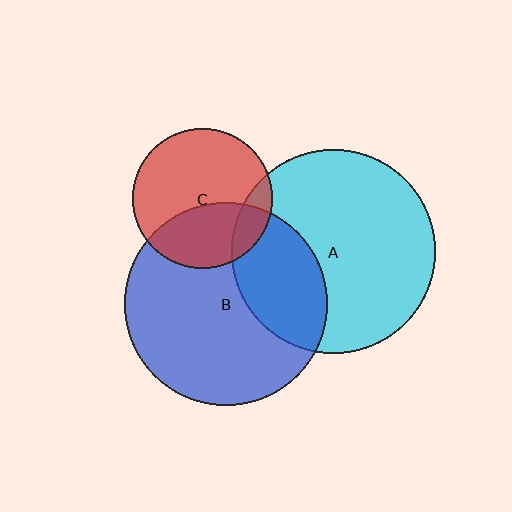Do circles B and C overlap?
Yes.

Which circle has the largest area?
Circle A (cyan).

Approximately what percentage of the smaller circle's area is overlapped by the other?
Approximately 35%.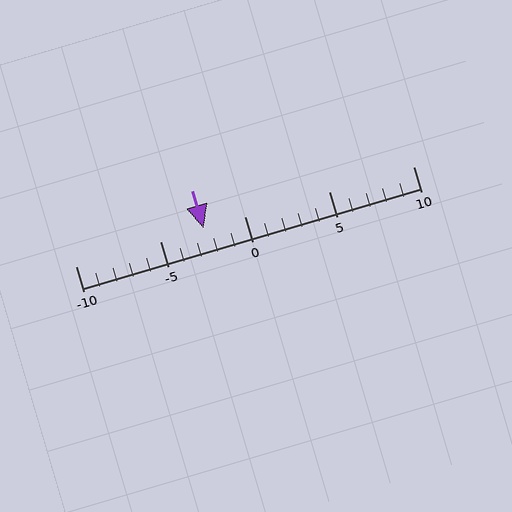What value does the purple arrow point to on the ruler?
The purple arrow points to approximately -2.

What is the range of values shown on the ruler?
The ruler shows values from -10 to 10.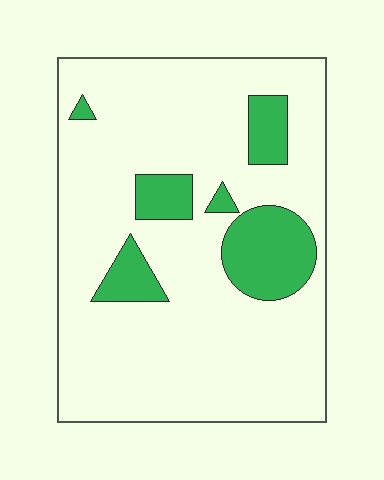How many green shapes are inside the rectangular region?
6.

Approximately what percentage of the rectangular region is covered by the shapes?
Approximately 15%.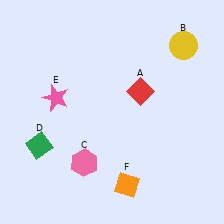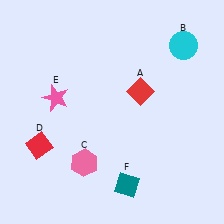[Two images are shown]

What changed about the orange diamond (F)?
In Image 1, F is orange. In Image 2, it changed to teal.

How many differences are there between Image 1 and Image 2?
There are 3 differences between the two images.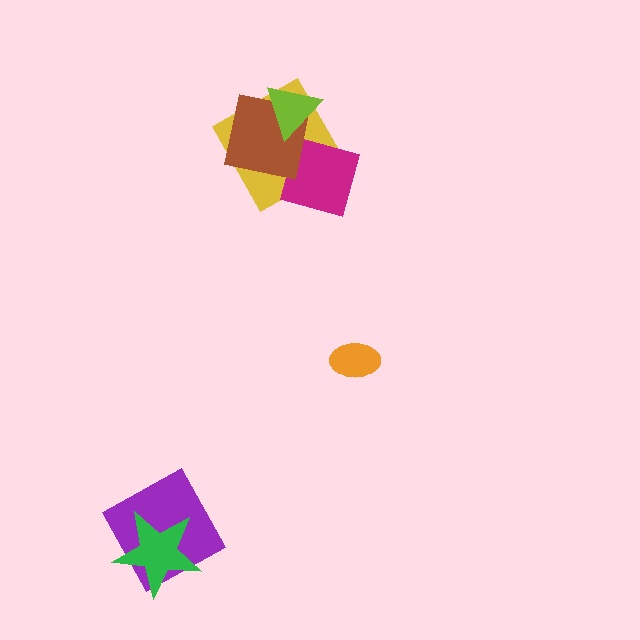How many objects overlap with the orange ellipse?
0 objects overlap with the orange ellipse.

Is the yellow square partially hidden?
Yes, it is partially covered by another shape.